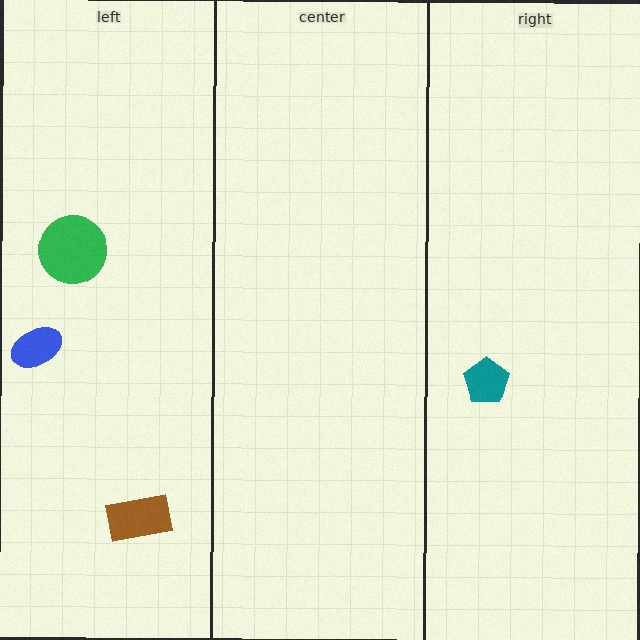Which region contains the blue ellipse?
The left region.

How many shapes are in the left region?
3.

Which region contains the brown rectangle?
The left region.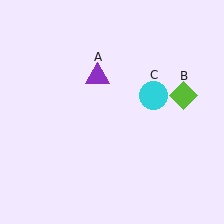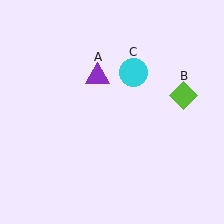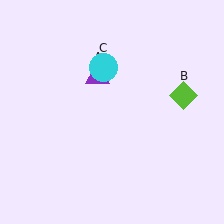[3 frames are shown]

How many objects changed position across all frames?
1 object changed position: cyan circle (object C).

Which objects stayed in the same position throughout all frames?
Purple triangle (object A) and lime diamond (object B) remained stationary.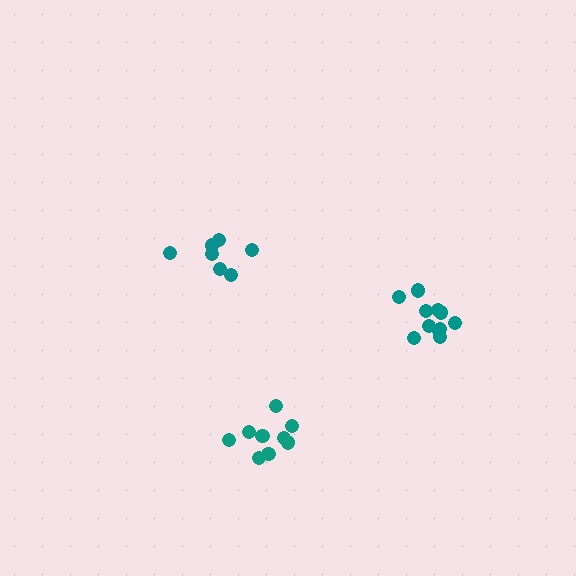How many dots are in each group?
Group 1: 7 dots, Group 2: 9 dots, Group 3: 11 dots (27 total).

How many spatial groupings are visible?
There are 3 spatial groupings.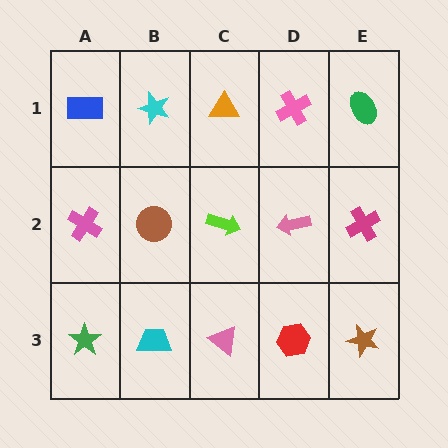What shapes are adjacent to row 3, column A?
A pink cross (row 2, column A), a cyan trapezoid (row 3, column B).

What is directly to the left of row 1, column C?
A cyan star.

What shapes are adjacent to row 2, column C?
An orange triangle (row 1, column C), a pink triangle (row 3, column C), a brown circle (row 2, column B), a pink arrow (row 2, column D).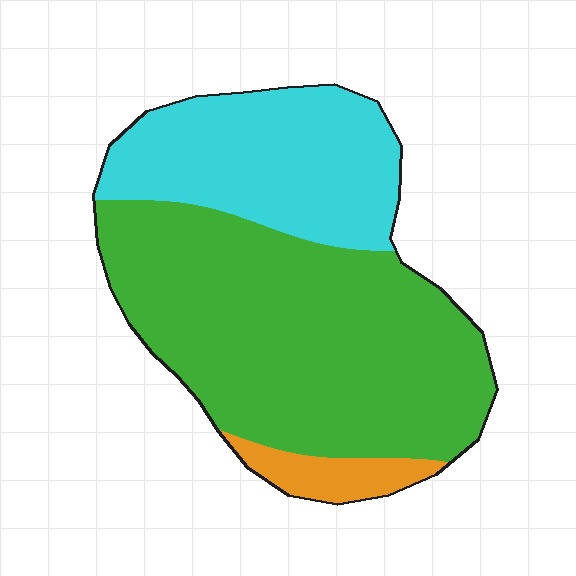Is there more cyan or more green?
Green.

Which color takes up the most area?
Green, at roughly 60%.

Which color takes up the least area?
Orange, at roughly 5%.